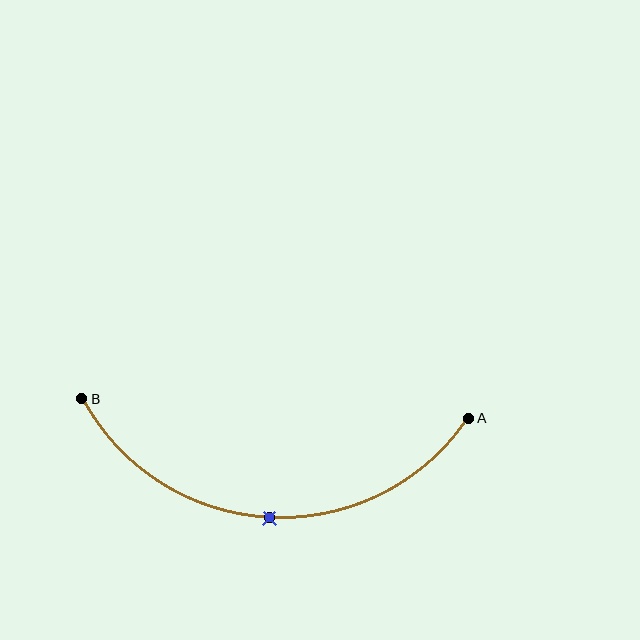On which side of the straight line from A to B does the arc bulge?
The arc bulges below the straight line connecting A and B.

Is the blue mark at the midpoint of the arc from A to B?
Yes. The blue mark lies on the arc at equal arc-length from both A and B — it is the arc midpoint.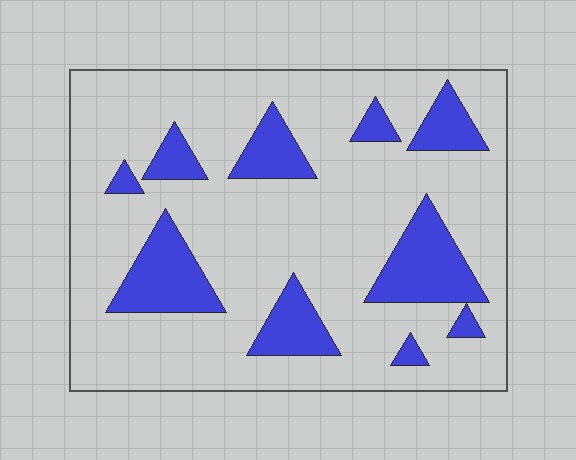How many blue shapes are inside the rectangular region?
10.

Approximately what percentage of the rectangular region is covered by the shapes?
Approximately 20%.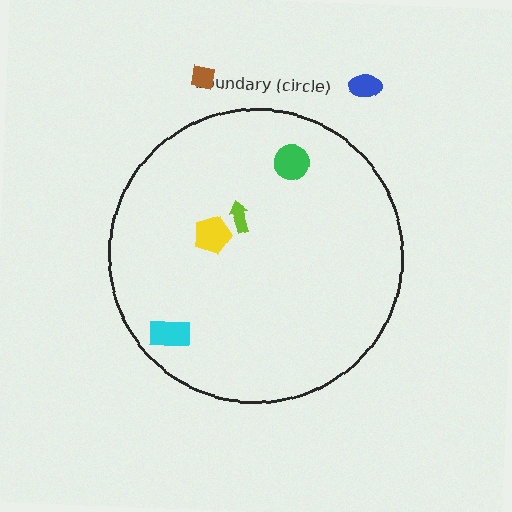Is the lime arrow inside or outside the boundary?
Inside.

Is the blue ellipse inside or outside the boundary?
Outside.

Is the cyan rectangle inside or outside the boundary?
Inside.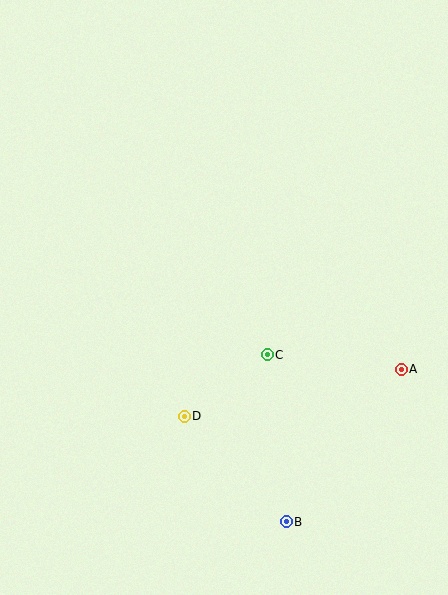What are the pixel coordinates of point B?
Point B is at (286, 522).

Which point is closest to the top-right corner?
Point A is closest to the top-right corner.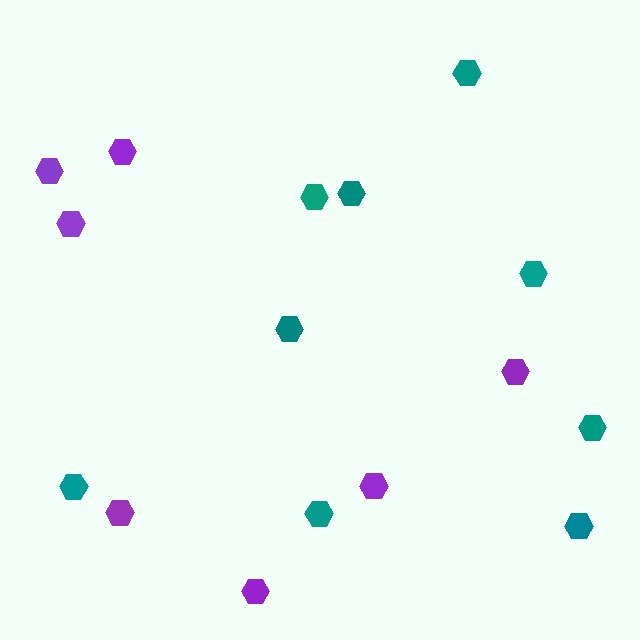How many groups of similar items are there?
There are 2 groups: one group of purple hexagons (7) and one group of teal hexagons (9).